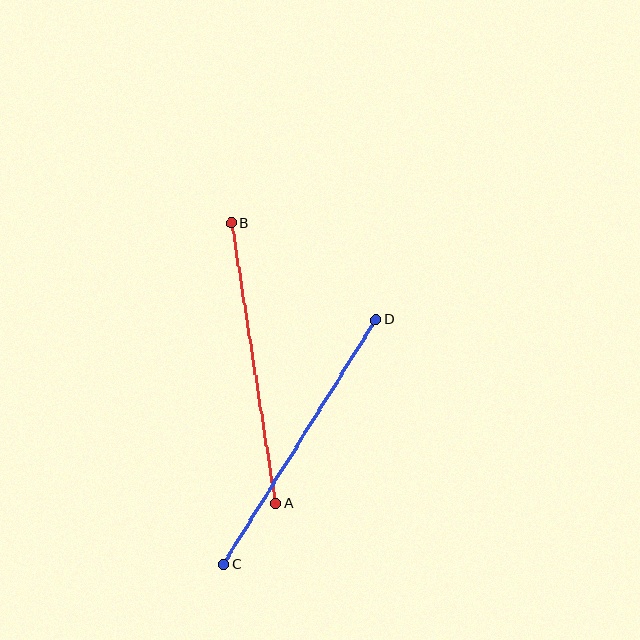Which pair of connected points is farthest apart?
Points C and D are farthest apart.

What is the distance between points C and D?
The distance is approximately 288 pixels.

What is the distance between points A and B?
The distance is approximately 284 pixels.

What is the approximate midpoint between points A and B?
The midpoint is at approximately (254, 363) pixels.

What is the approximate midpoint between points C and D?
The midpoint is at approximately (300, 442) pixels.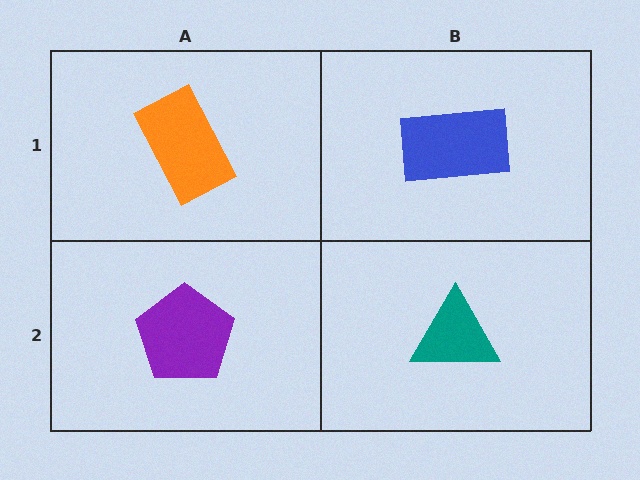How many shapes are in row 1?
2 shapes.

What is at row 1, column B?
A blue rectangle.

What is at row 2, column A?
A purple pentagon.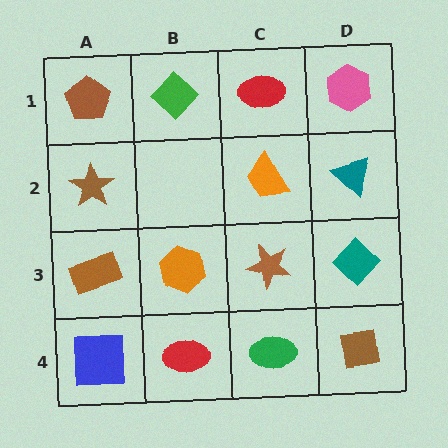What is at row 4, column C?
A green ellipse.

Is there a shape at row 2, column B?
No, that cell is empty.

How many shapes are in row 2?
3 shapes.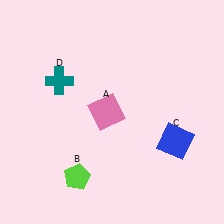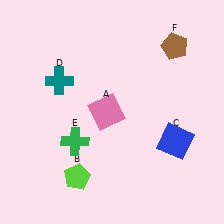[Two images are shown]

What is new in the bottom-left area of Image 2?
A green cross (E) was added in the bottom-left area of Image 2.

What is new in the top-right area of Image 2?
A brown pentagon (F) was added in the top-right area of Image 2.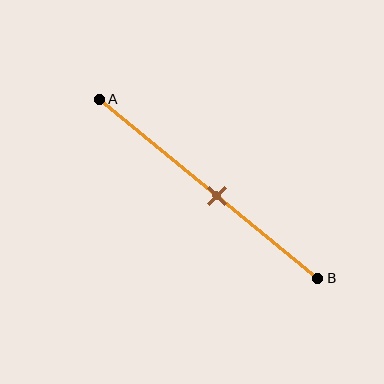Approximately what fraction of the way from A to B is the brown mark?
The brown mark is approximately 55% of the way from A to B.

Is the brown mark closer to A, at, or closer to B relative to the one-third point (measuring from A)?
The brown mark is closer to point B than the one-third point of segment AB.